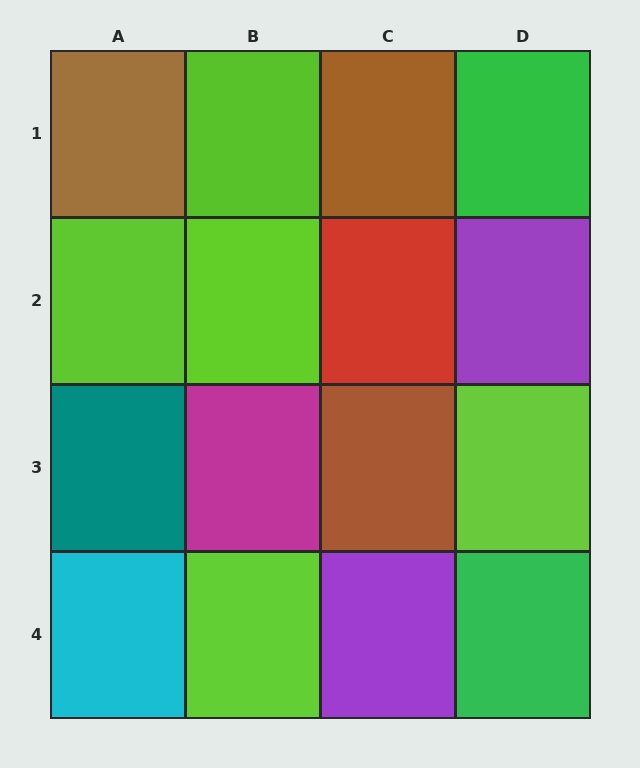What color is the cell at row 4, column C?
Purple.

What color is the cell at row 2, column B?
Lime.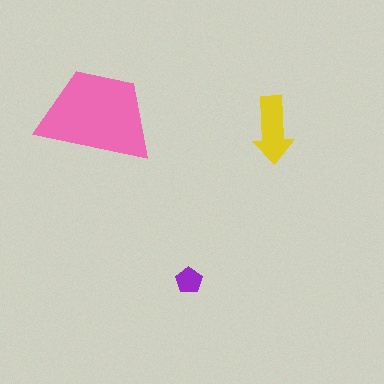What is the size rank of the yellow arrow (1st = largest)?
2nd.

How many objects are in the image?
There are 3 objects in the image.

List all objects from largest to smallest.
The pink trapezoid, the yellow arrow, the purple pentagon.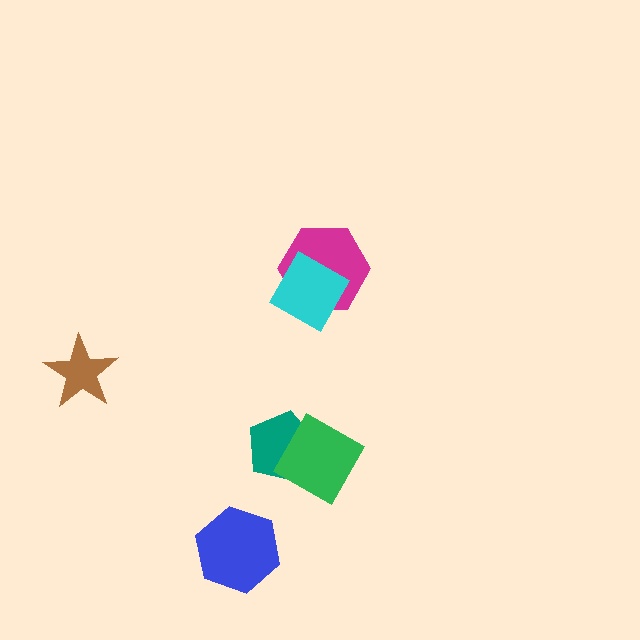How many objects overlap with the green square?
1 object overlaps with the green square.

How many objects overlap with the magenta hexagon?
1 object overlaps with the magenta hexagon.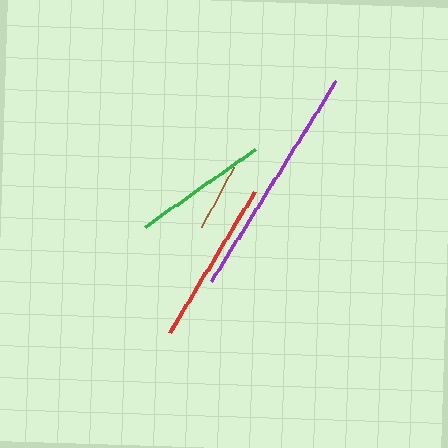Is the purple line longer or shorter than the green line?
The purple line is longer than the green line.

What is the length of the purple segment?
The purple segment is approximately 234 pixels long.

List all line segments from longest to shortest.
From longest to shortest: purple, red, green, brown.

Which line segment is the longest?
The purple line is the longest at approximately 234 pixels.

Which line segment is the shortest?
The brown line is the shortest at approximately 69 pixels.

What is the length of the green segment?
The green segment is approximately 135 pixels long.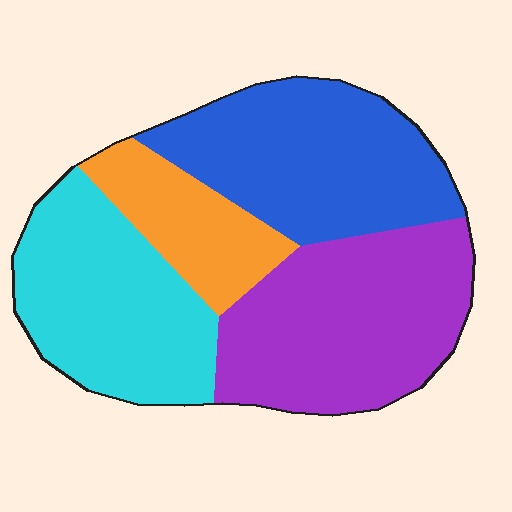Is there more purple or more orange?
Purple.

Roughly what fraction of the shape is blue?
Blue covers roughly 30% of the shape.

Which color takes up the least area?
Orange, at roughly 15%.